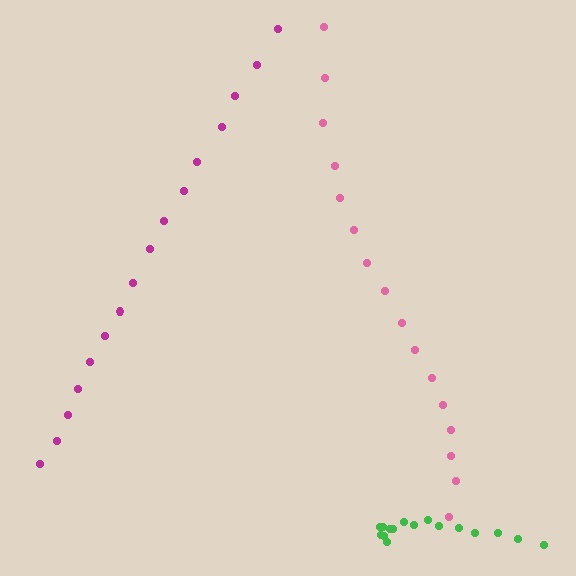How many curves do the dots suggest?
There are 3 distinct paths.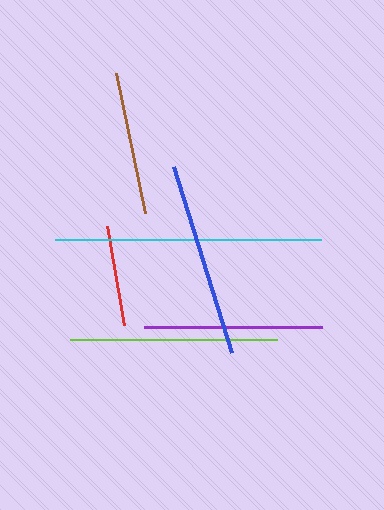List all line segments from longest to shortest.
From longest to shortest: cyan, lime, blue, purple, brown, red.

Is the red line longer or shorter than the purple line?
The purple line is longer than the red line.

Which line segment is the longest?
The cyan line is the longest at approximately 267 pixels.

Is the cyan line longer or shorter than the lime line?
The cyan line is longer than the lime line.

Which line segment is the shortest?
The red line is the shortest at approximately 101 pixels.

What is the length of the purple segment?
The purple segment is approximately 178 pixels long.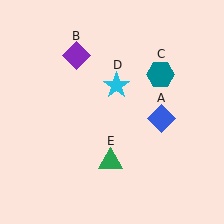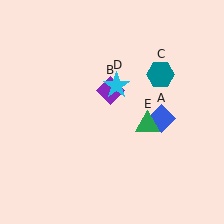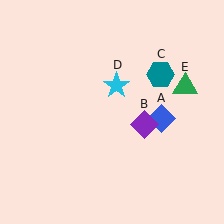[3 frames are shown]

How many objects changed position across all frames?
2 objects changed position: purple diamond (object B), green triangle (object E).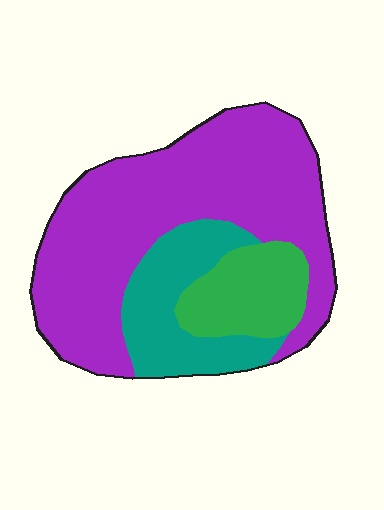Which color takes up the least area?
Green, at roughly 15%.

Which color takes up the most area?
Purple, at roughly 65%.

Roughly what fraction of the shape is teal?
Teal takes up about one fifth (1/5) of the shape.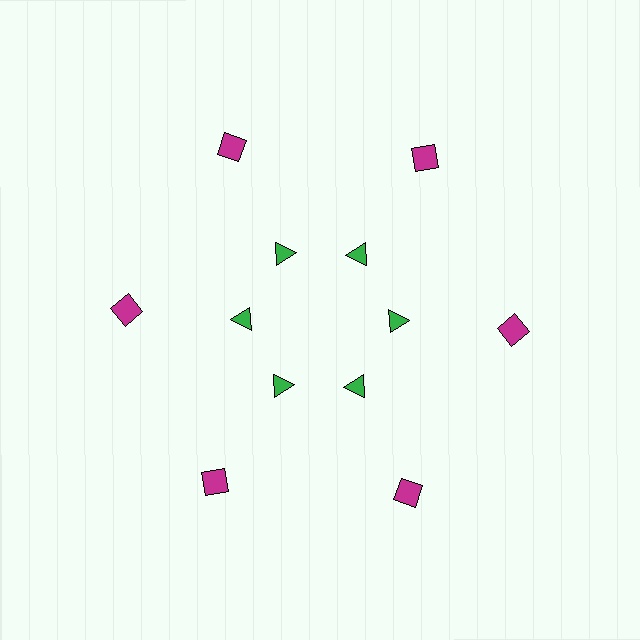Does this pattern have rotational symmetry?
Yes, this pattern has 6-fold rotational symmetry. It looks the same after rotating 60 degrees around the center.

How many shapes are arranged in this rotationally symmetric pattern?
There are 12 shapes, arranged in 6 groups of 2.